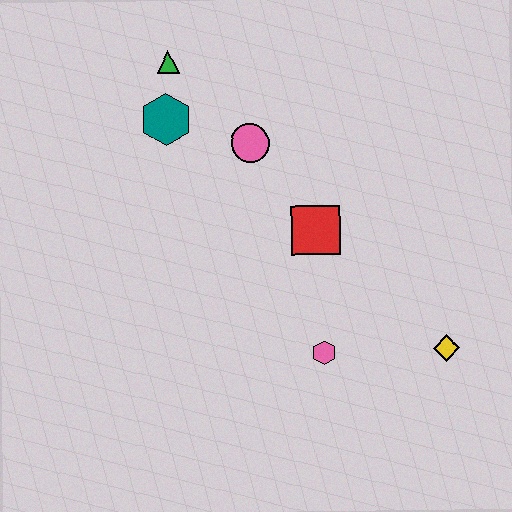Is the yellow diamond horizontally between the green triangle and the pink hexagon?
No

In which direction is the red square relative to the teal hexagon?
The red square is to the right of the teal hexagon.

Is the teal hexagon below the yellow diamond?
No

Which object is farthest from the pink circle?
The yellow diamond is farthest from the pink circle.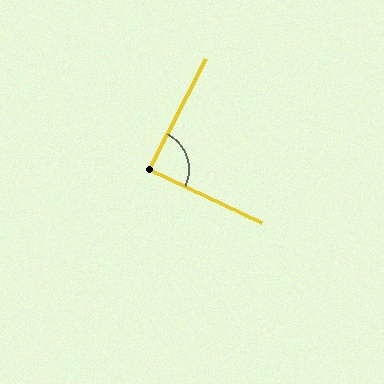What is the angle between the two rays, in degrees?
Approximately 88 degrees.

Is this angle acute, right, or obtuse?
It is approximately a right angle.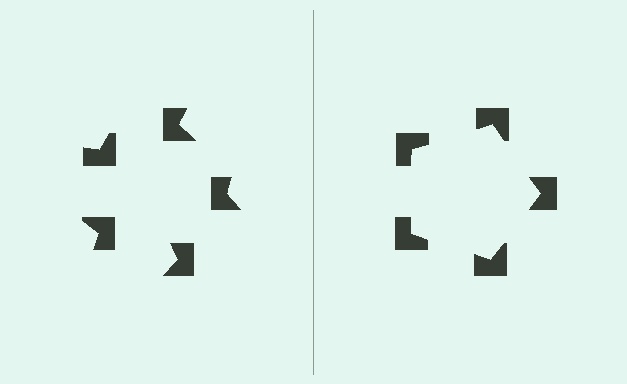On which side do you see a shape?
An illusory pentagon appears on the right side. On the left side the wedge cuts are rotated, so no coherent shape forms.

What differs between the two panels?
The notched squares are positioned identically on both sides; only the wedge orientations differ. On the right they align to a pentagon; on the left they are misaligned.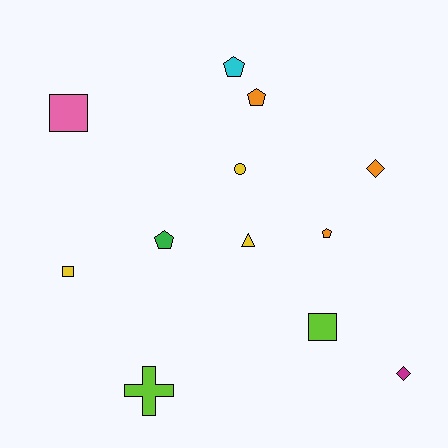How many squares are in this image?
There are 3 squares.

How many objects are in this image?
There are 12 objects.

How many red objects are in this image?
There are no red objects.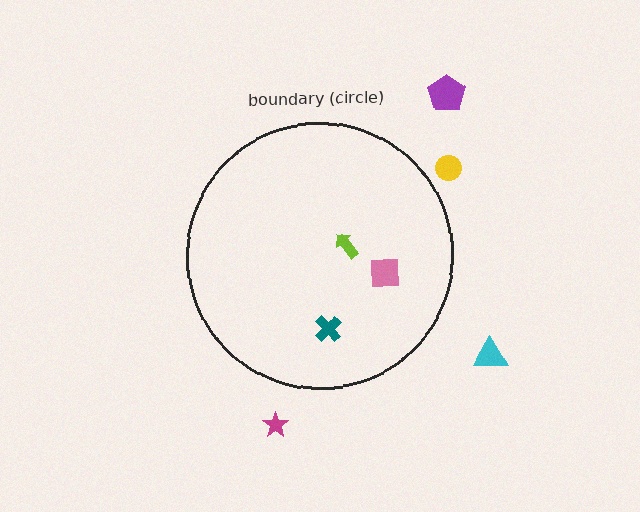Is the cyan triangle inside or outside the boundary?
Outside.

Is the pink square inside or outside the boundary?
Inside.